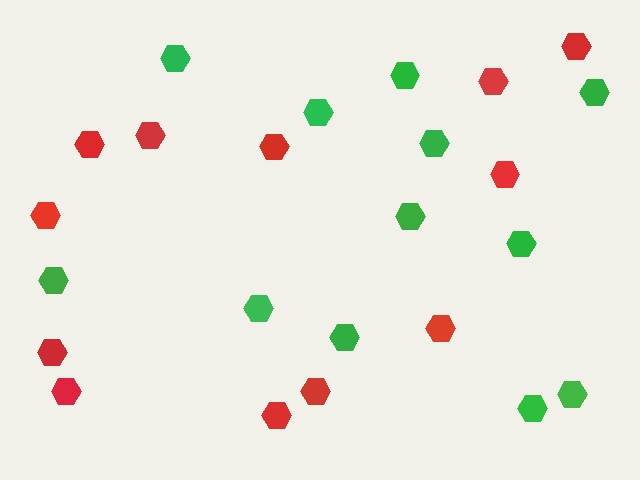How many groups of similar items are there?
There are 2 groups: one group of red hexagons (12) and one group of green hexagons (12).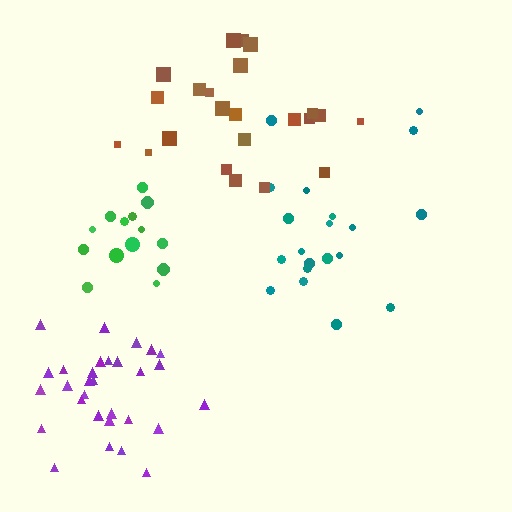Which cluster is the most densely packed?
Purple.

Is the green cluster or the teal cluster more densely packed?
Green.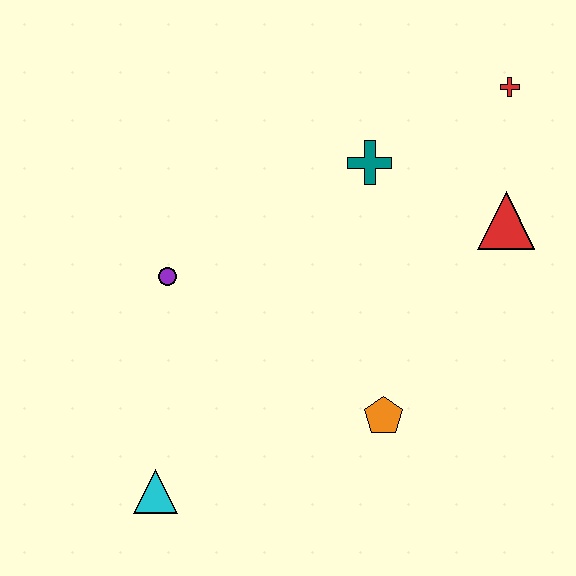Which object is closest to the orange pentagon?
The red triangle is closest to the orange pentagon.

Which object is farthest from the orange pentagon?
The red cross is farthest from the orange pentagon.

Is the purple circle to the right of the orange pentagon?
No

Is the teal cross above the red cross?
No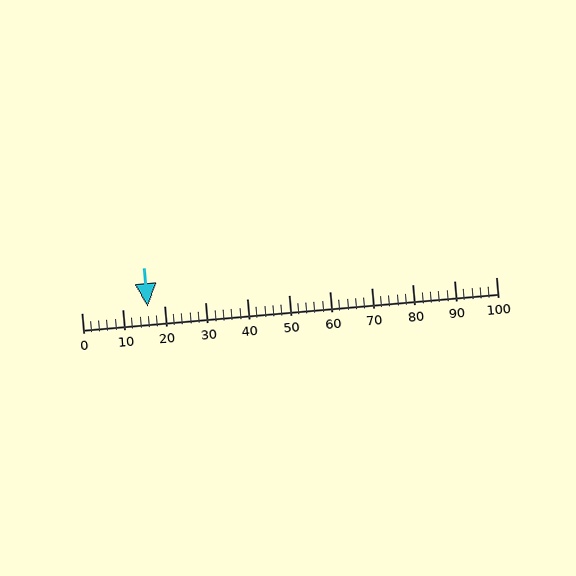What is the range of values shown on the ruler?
The ruler shows values from 0 to 100.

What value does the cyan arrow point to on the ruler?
The cyan arrow points to approximately 16.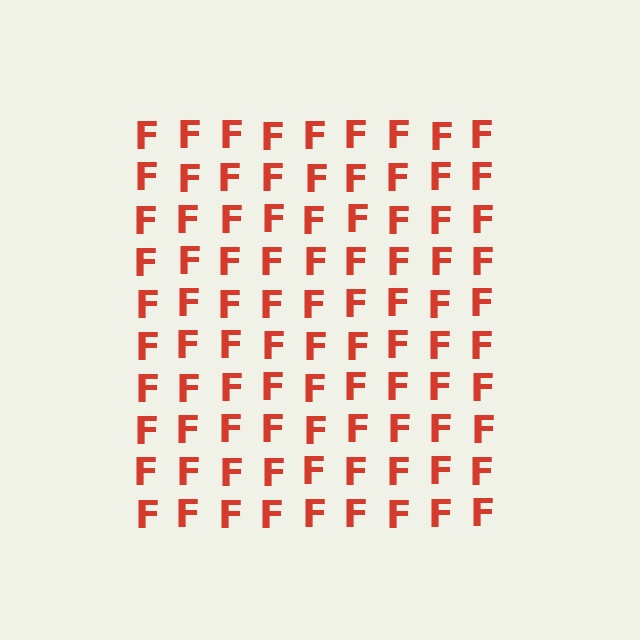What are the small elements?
The small elements are letter F's.